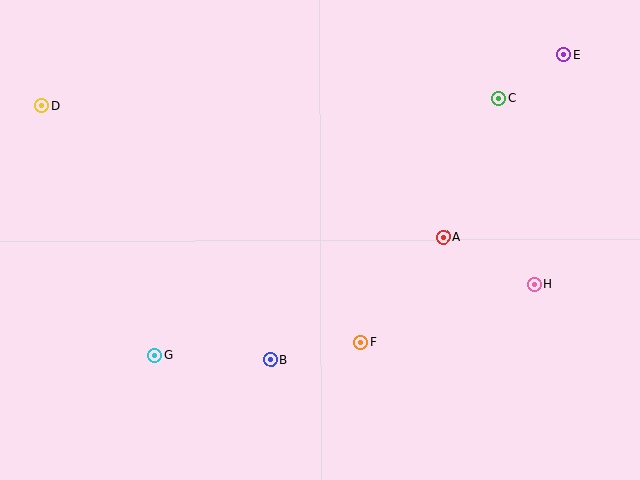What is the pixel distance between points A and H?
The distance between A and H is 102 pixels.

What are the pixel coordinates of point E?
Point E is at (564, 55).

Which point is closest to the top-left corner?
Point D is closest to the top-left corner.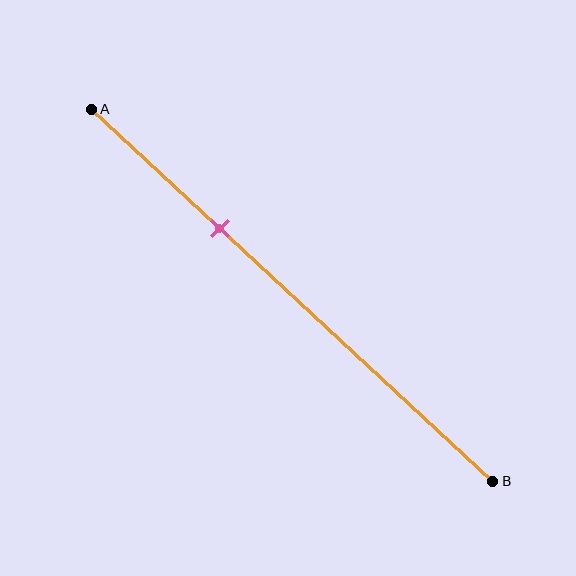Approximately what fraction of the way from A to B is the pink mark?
The pink mark is approximately 30% of the way from A to B.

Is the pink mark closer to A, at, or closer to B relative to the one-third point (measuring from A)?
The pink mark is approximately at the one-third point of segment AB.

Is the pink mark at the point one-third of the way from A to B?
Yes, the mark is approximately at the one-third point.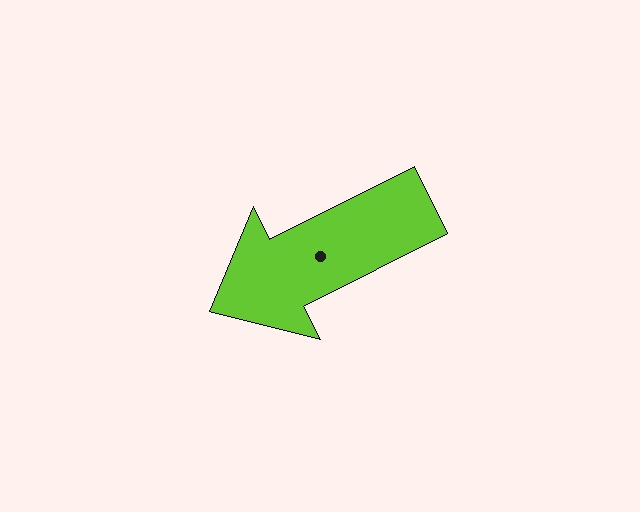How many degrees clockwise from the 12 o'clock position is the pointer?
Approximately 243 degrees.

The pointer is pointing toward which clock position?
Roughly 8 o'clock.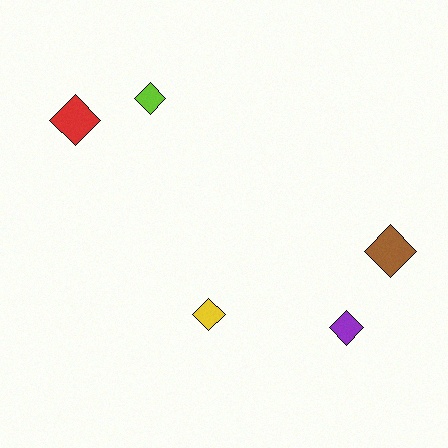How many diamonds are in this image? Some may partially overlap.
There are 5 diamonds.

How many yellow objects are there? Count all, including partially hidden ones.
There is 1 yellow object.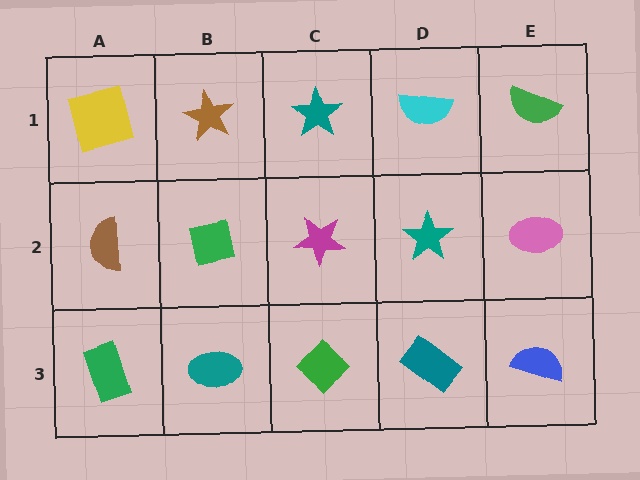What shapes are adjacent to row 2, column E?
A green semicircle (row 1, column E), a blue semicircle (row 3, column E), a teal star (row 2, column D).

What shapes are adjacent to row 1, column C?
A magenta star (row 2, column C), a brown star (row 1, column B), a cyan semicircle (row 1, column D).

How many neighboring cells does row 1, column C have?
3.